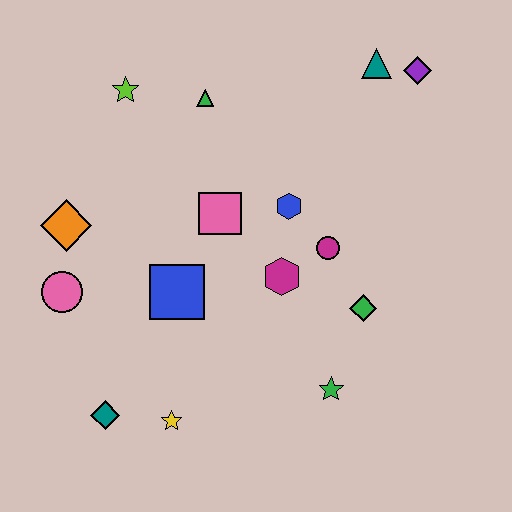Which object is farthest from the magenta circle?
The teal diamond is farthest from the magenta circle.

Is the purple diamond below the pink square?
No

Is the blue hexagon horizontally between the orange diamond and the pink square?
No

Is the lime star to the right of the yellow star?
No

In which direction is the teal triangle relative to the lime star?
The teal triangle is to the right of the lime star.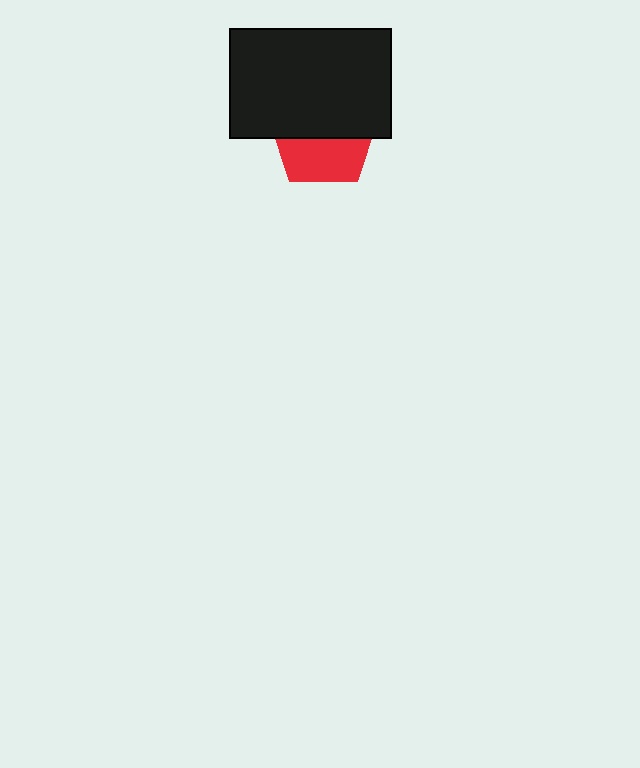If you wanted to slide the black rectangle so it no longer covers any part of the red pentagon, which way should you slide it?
Slide it up — that is the most direct way to separate the two shapes.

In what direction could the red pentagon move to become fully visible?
The red pentagon could move down. That would shift it out from behind the black rectangle entirely.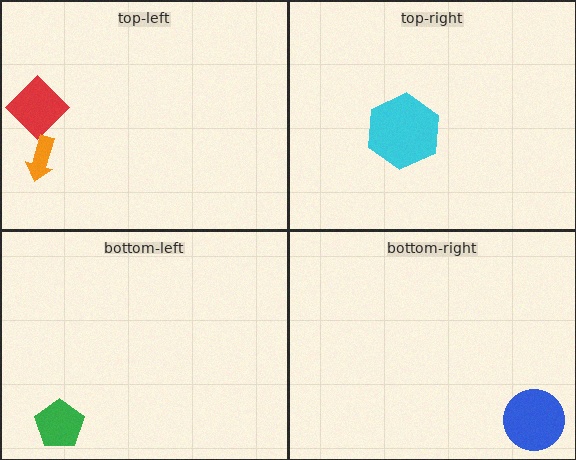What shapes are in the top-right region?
The cyan hexagon.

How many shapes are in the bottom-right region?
1.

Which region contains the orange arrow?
The top-left region.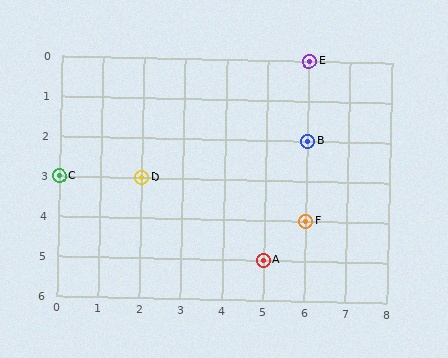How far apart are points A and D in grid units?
Points A and D are 3 columns and 2 rows apart (about 3.6 grid units diagonally).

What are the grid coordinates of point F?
Point F is at grid coordinates (6, 4).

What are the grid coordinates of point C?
Point C is at grid coordinates (0, 3).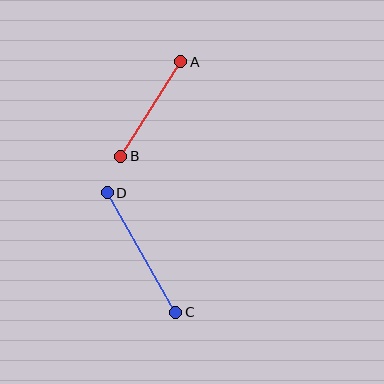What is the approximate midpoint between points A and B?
The midpoint is at approximately (151, 109) pixels.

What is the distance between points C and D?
The distance is approximately 138 pixels.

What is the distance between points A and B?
The distance is approximately 112 pixels.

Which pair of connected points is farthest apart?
Points C and D are farthest apart.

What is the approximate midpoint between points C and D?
The midpoint is at approximately (141, 253) pixels.